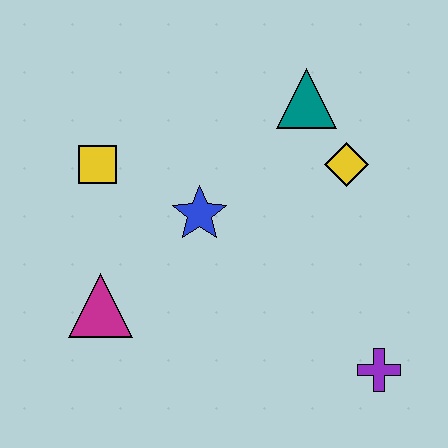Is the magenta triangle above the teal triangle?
No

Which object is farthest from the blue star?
The purple cross is farthest from the blue star.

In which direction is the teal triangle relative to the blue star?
The teal triangle is above the blue star.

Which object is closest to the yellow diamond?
The teal triangle is closest to the yellow diamond.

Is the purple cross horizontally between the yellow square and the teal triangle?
No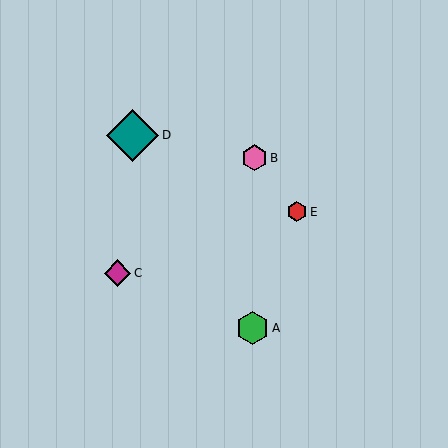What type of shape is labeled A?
Shape A is a green hexagon.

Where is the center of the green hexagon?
The center of the green hexagon is at (253, 328).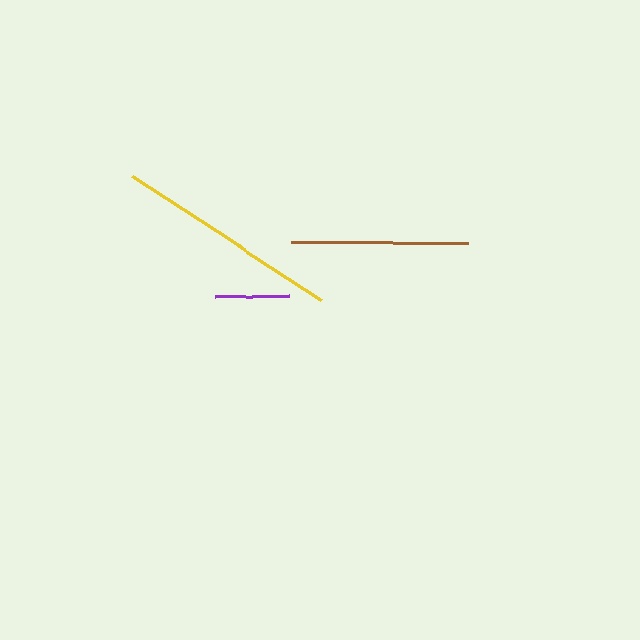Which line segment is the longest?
The yellow line is the longest at approximately 226 pixels.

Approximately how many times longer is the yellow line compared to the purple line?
The yellow line is approximately 3.1 times the length of the purple line.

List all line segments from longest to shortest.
From longest to shortest: yellow, brown, purple.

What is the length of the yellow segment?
The yellow segment is approximately 226 pixels long.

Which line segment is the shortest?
The purple line is the shortest at approximately 73 pixels.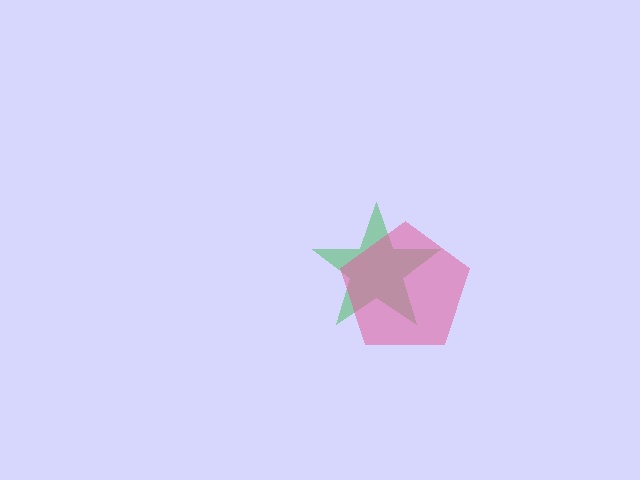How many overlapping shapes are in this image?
There are 2 overlapping shapes in the image.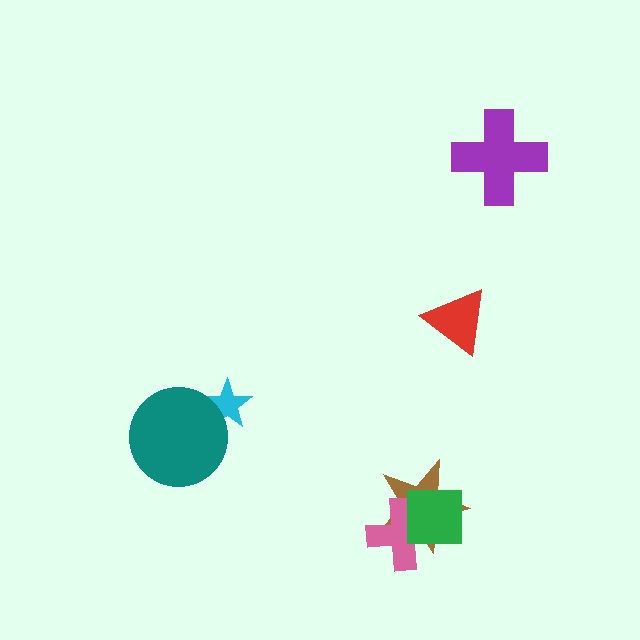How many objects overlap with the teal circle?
1 object overlaps with the teal circle.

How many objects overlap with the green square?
2 objects overlap with the green square.